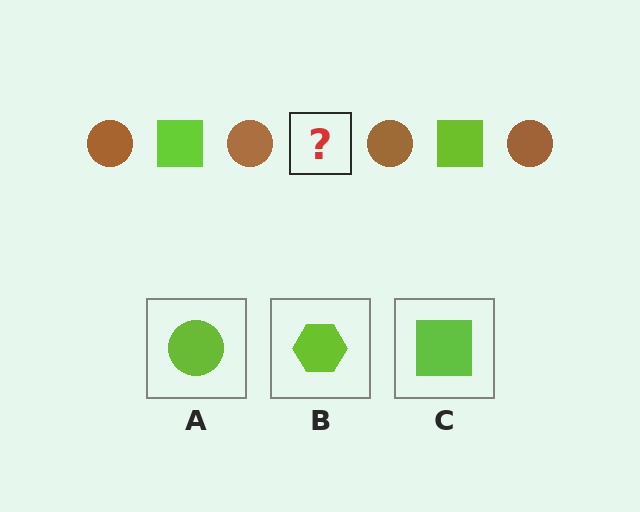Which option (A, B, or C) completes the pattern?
C.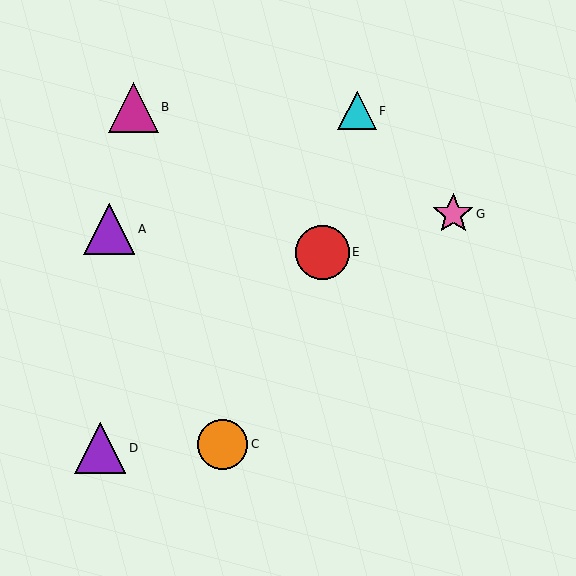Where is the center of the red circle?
The center of the red circle is at (323, 252).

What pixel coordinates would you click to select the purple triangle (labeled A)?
Click at (109, 229) to select the purple triangle A.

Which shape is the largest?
The red circle (labeled E) is the largest.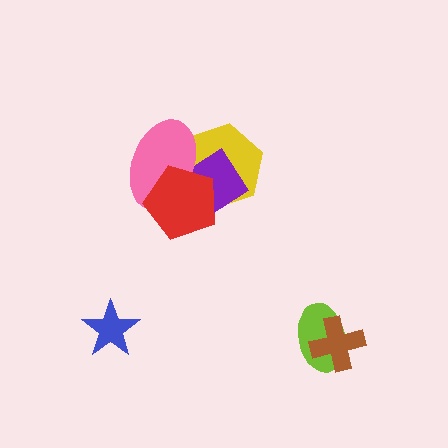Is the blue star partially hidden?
No, no other shape covers it.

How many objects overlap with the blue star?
0 objects overlap with the blue star.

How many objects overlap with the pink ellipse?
3 objects overlap with the pink ellipse.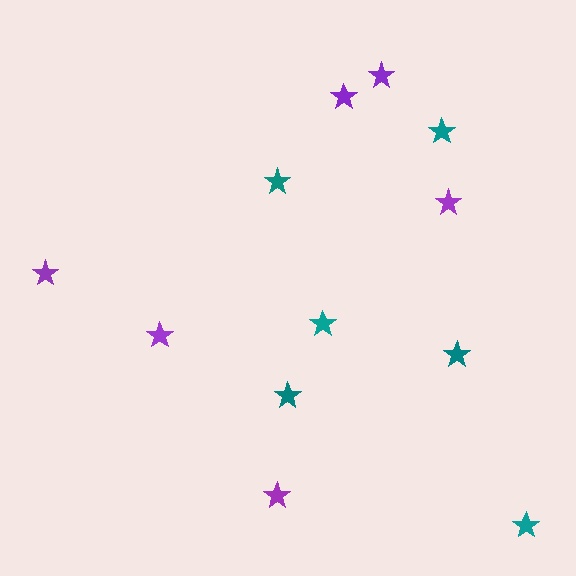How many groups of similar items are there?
There are 2 groups: one group of purple stars (6) and one group of teal stars (6).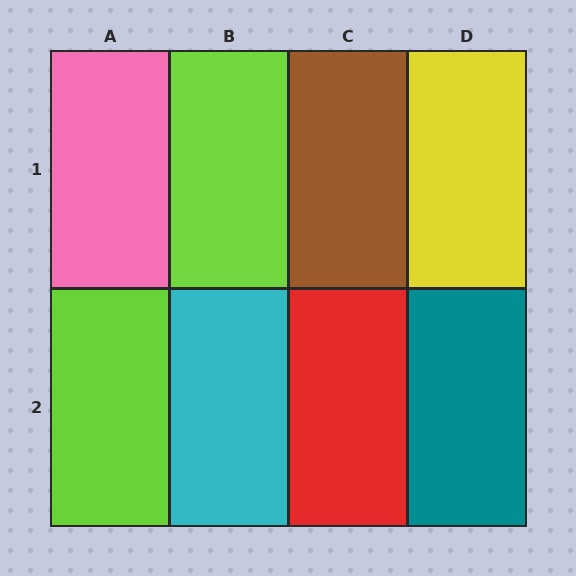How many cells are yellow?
1 cell is yellow.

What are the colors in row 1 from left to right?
Pink, lime, brown, yellow.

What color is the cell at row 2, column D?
Teal.